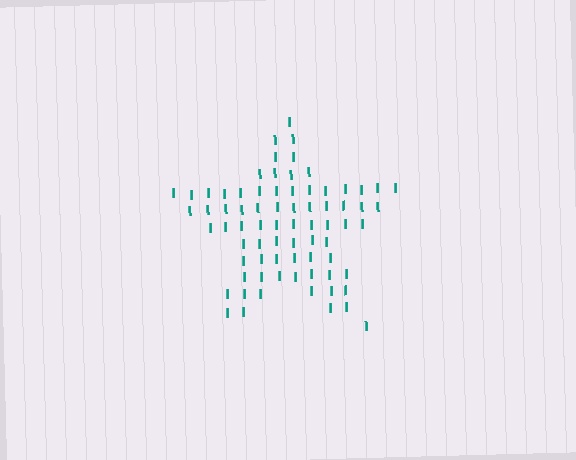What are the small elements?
The small elements are letter I's.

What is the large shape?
The large shape is a star.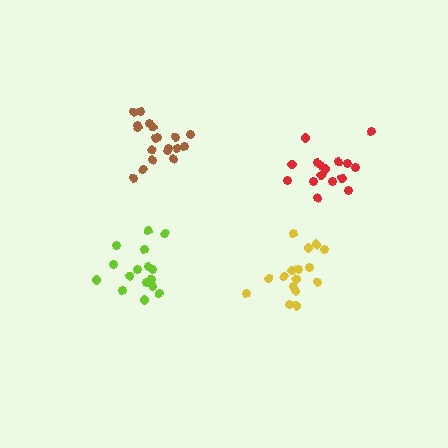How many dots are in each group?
Group 1: 19 dots, Group 2: 16 dots, Group 3: 16 dots, Group 4: 16 dots (67 total).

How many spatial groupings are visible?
There are 4 spatial groupings.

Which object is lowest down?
The lime cluster is bottommost.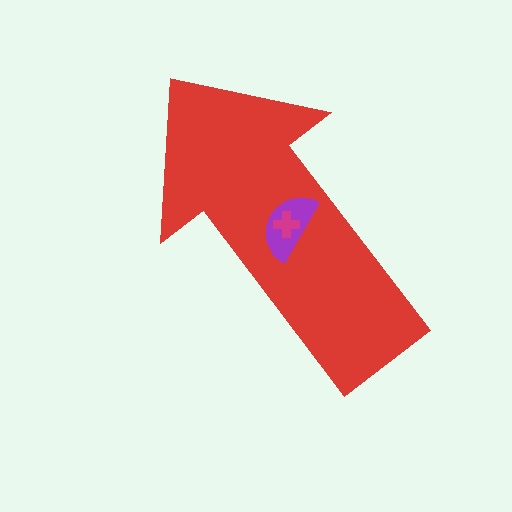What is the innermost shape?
The magenta cross.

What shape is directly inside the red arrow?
The purple semicircle.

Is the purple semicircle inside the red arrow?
Yes.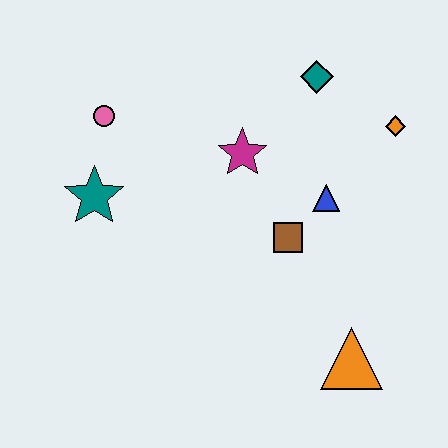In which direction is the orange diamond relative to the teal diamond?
The orange diamond is to the right of the teal diamond.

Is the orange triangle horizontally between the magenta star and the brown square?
No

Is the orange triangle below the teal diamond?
Yes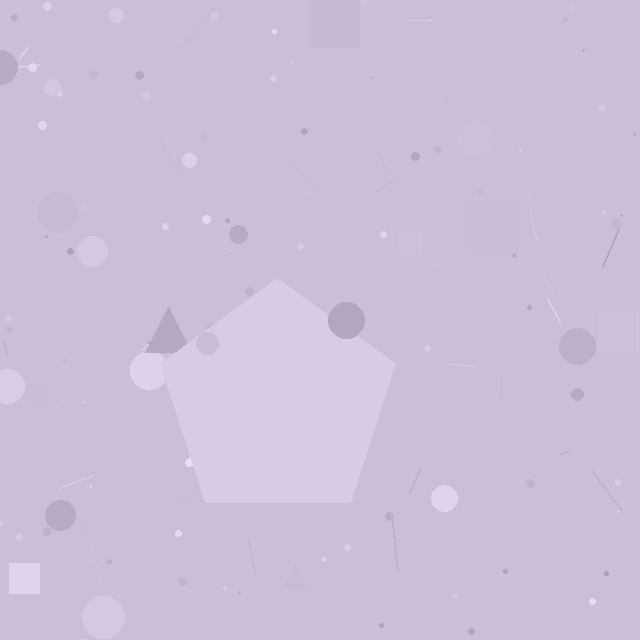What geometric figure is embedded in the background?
A pentagon is embedded in the background.